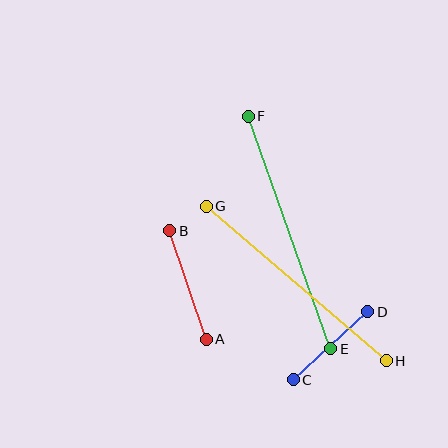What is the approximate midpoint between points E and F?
The midpoint is at approximately (290, 233) pixels.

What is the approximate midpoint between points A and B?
The midpoint is at approximately (188, 285) pixels.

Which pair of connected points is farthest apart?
Points E and F are farthest apart.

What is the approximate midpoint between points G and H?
The midpoint is at approximately (296, 283) pixels.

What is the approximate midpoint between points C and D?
The midpoint is at approximately (330, 346) pixels.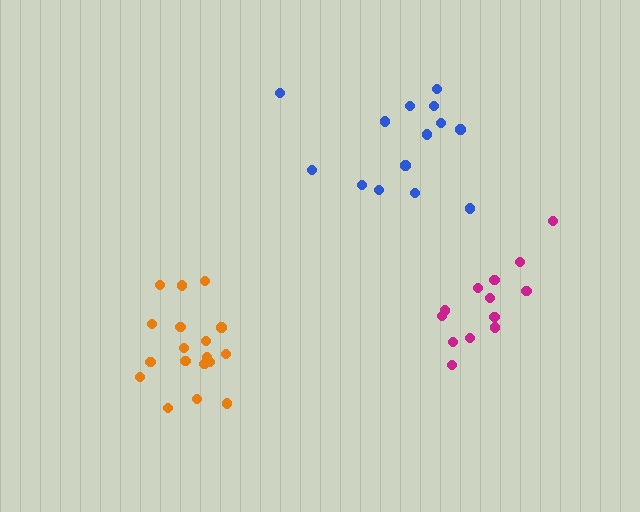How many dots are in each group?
Group 1: 14 dots, Group 2: 18 dots, Group 3: 13 dots (45 total).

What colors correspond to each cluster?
The clusters are colored: blue, orange, magenta.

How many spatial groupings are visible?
There are 3 spatial groupings.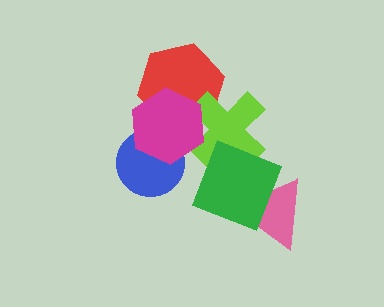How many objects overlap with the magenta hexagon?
3 objects overlap with the magenta hexagon.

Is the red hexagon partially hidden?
Yes, it is partially covered by another shape.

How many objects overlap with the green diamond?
2 objects overlap with the green diamond.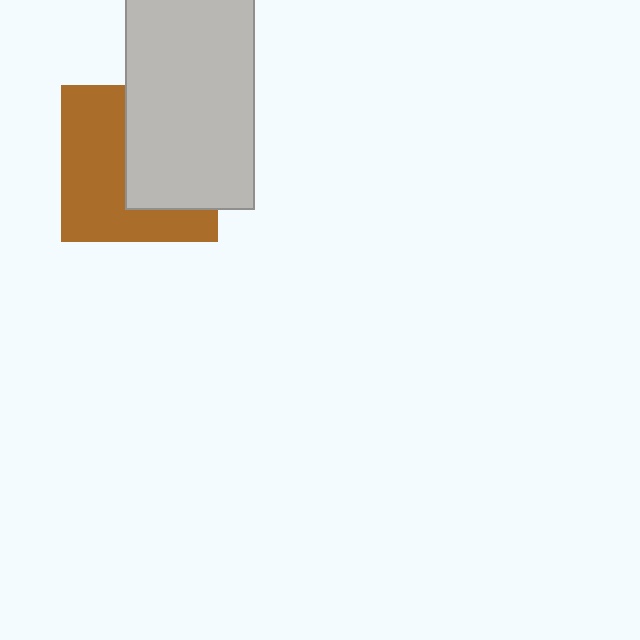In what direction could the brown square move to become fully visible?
The brown square could move left. That would shift it out from behind the light gray rectangle entirely.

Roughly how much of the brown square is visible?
About half of it is visible (roughly 53%).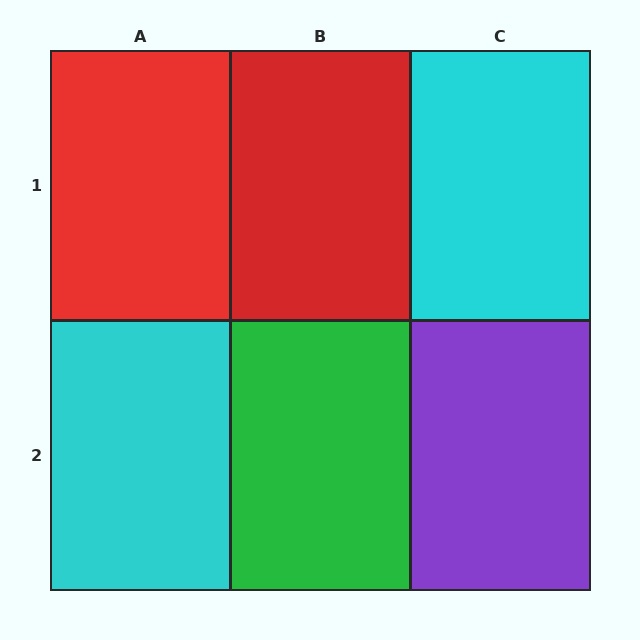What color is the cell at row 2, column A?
Cyan.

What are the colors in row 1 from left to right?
Red, red, cyan.